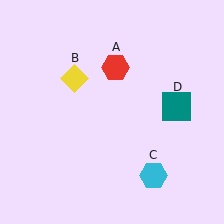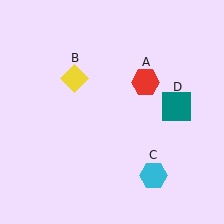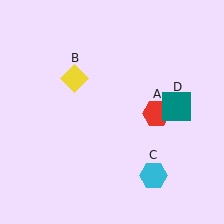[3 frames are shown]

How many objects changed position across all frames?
1 object changed position: red hexagon (object A).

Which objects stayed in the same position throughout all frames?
Yellow diamond (object B) and cyan hexagon (object C) and teal square (object D) remained stationary.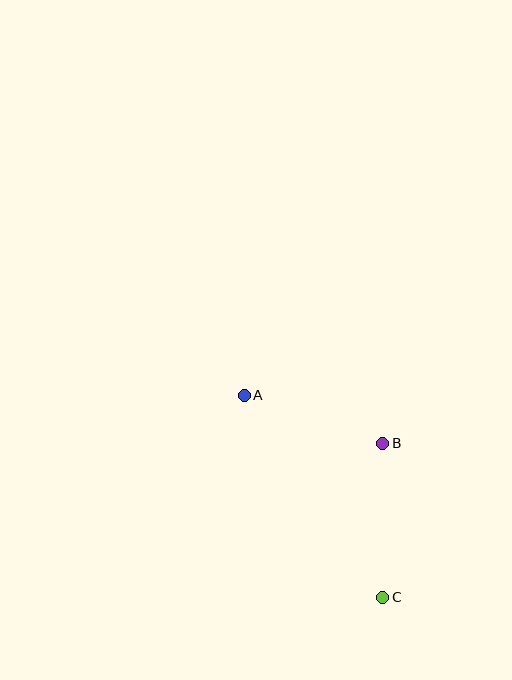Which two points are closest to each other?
Points A and B are closest to each other.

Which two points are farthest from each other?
Points A and C are farthest from each other.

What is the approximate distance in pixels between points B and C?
The distance between B and C is approximately 154 pixels.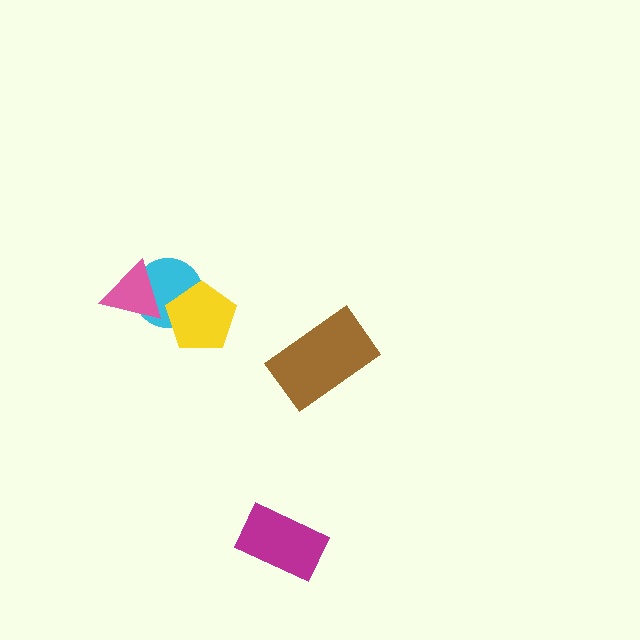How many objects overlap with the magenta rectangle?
0 objects overlap with the magenta rectangle.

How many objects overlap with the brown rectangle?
0 objects overlap with the brown rectangle.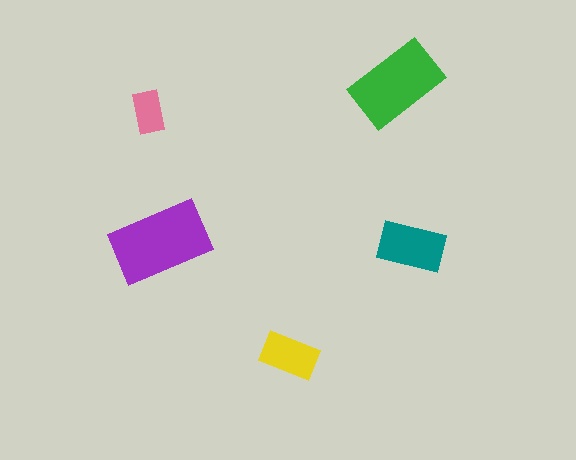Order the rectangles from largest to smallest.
the purple one, the green one, the teal one, the yellow one, the pink one.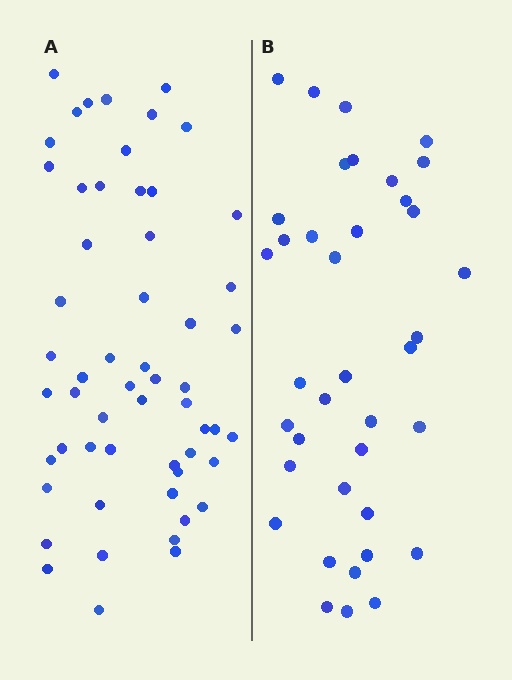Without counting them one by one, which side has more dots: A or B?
Region A (the left region) has more dots.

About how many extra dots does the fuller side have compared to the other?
Region A has approximately 20 more dots than region B.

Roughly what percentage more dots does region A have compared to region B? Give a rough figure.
About 45% more.